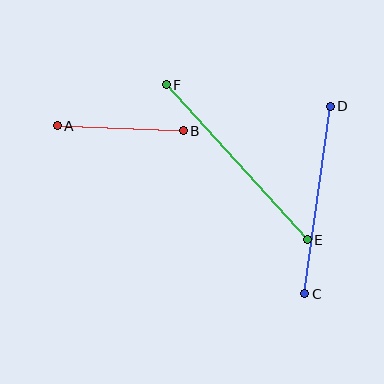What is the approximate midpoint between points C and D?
The midpoint is at approximately (317, 200) pixels.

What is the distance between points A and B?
The distance is approximately 126 pixels.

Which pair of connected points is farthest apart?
Points E and F are farthest apart.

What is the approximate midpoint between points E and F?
The midpoint is at approximately (237, 162) pixels.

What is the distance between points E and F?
The distance is approximately 210 pixels.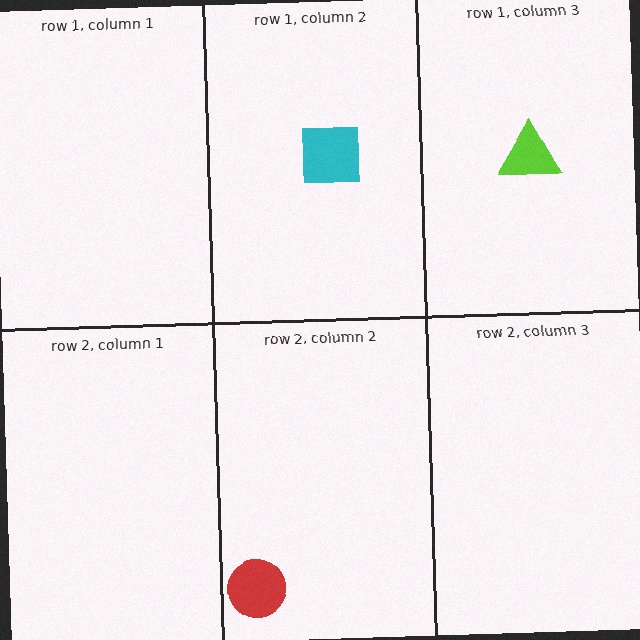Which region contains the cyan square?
The row 1, column 2 region.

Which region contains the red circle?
The row 2, column 2 region.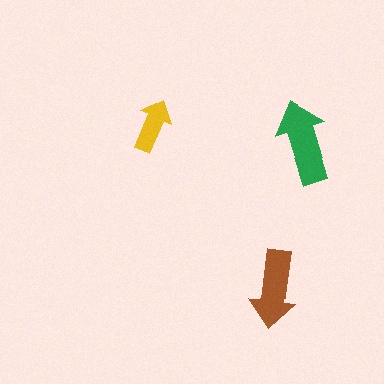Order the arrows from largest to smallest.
the green one, the brown one, the yellow one.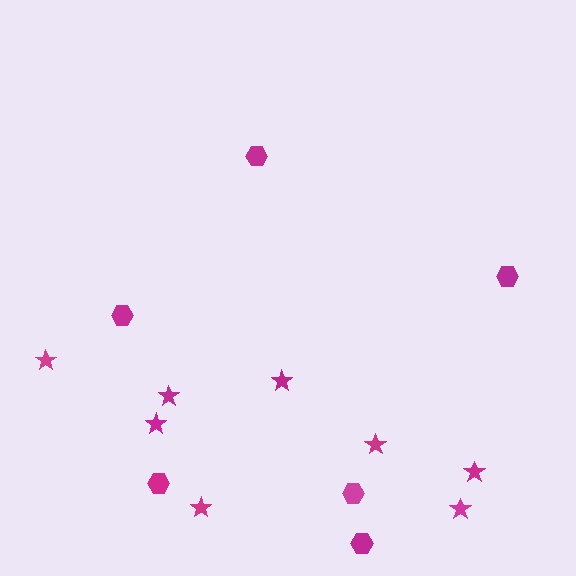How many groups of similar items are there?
There are 2 groups: one group of hexagons (6) and one group of stars (8).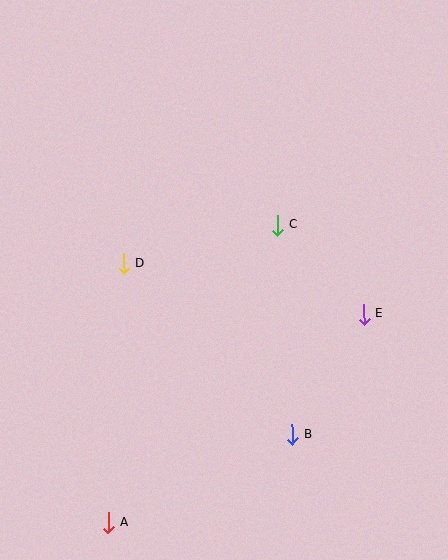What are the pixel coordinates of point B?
Point B is at (292, 434).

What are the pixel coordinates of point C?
Point C is at (277, 225).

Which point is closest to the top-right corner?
Point C is closest to the top-right corner.